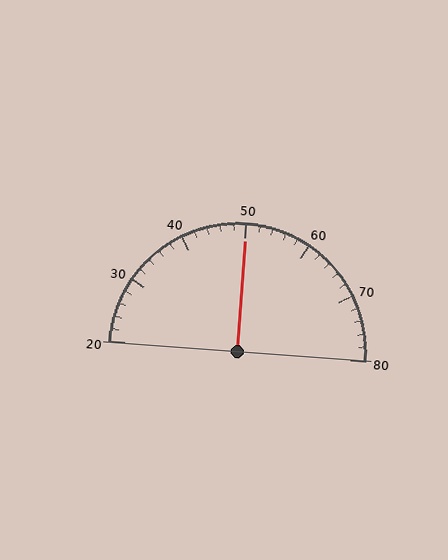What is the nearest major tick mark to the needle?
The nearest major tick mark is 50.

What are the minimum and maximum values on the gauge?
The gauge ranges from 20 to 80.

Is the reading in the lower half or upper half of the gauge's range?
The reading is in the upper half of the range (20 to 80).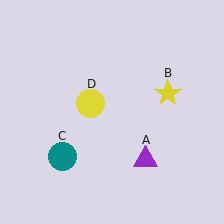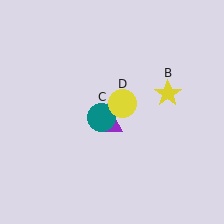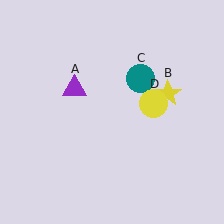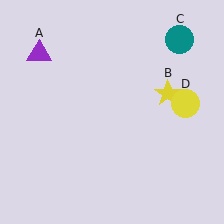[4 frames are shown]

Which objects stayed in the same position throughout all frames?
Yellow star (object B) remained stationary.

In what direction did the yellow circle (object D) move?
The yellow circle (object D) moved right.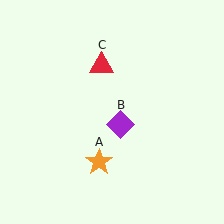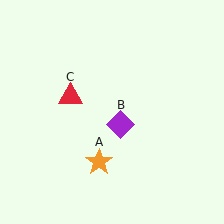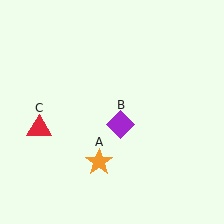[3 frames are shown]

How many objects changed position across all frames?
1 object changed position: red triangle (object C).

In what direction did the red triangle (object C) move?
The red triangle (object C) moved down and to the left.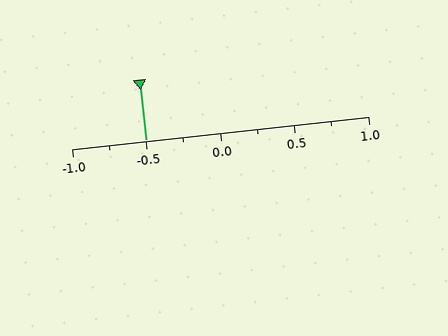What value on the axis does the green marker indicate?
The marker indicates approximately -0.5.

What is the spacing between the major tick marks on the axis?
The major ticks are spaced 0.5 apart.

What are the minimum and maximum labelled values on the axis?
The axis runs from -1.0 to 1.0.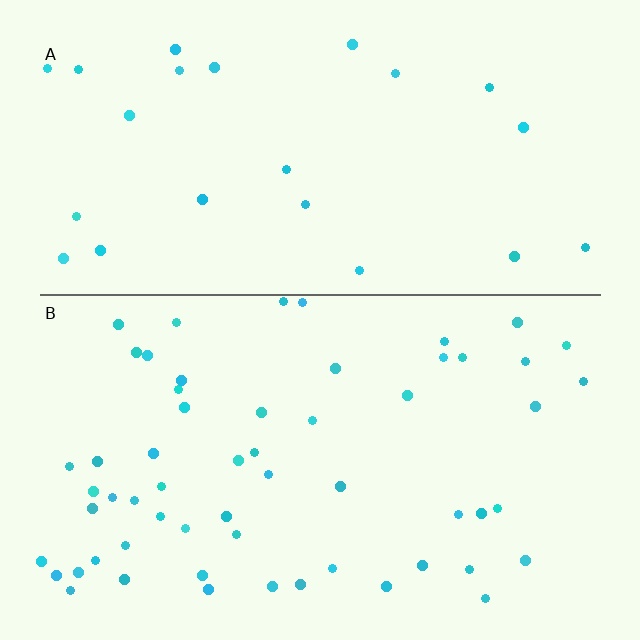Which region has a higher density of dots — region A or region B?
B (the bottom).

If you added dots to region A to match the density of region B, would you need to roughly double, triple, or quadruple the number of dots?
Approximately double.